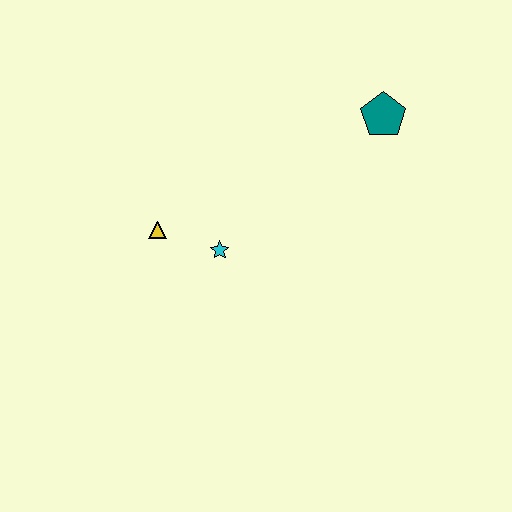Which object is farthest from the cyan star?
The teal pentagon is farthest from the cyan star.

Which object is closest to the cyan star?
The yellow triangle is closest to the cyan star.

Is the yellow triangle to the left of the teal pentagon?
Yes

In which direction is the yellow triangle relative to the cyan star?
The yellow triangle is to the left of the cyan star.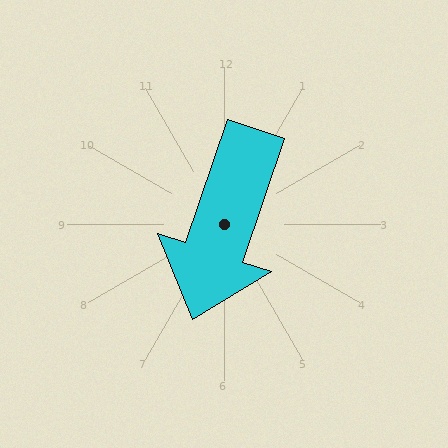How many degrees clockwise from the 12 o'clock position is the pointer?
Approximately 199 degrees.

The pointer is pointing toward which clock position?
Roughly 7 o'clock.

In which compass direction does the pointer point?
South.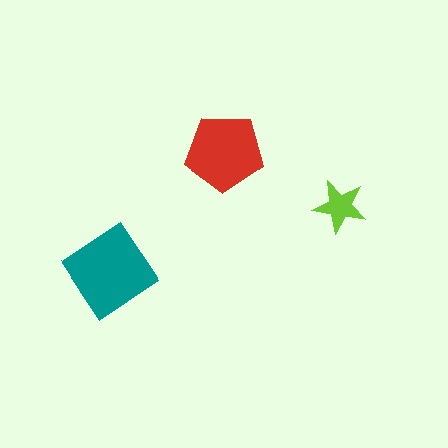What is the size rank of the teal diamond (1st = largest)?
1st.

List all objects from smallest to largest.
The lime star, the red pentagon, the teal diamond.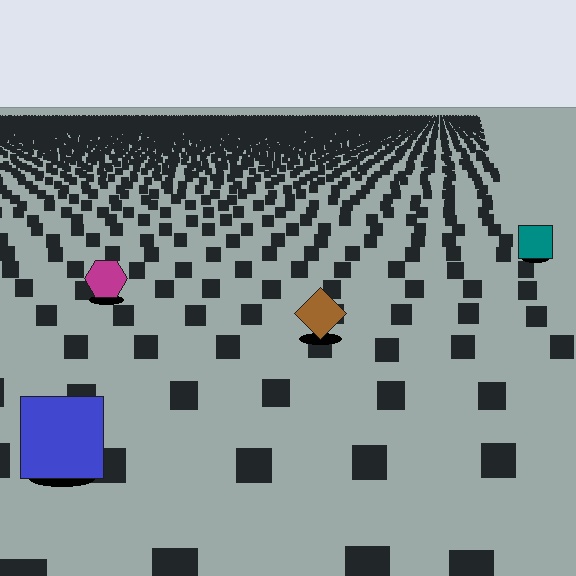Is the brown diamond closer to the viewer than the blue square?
No. The blue square is closer — you can tell from the texture gradient: the ground texture is coarser near it.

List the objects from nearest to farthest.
From nearest to farthest: the blue square, the brown diamond, the magenta hexagon, the teal square.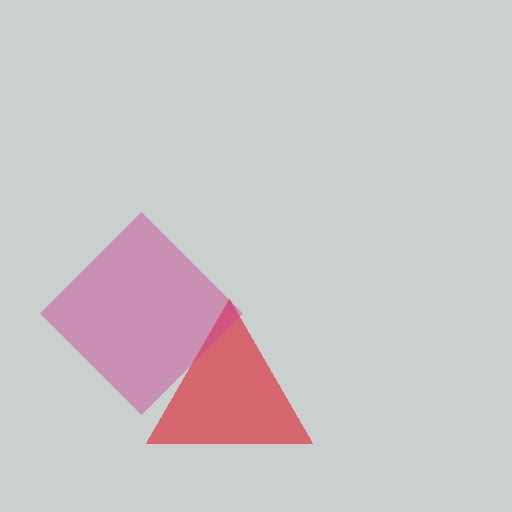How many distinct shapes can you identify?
There are 2 distinct shapes: a red triangle, a magenta diamond.